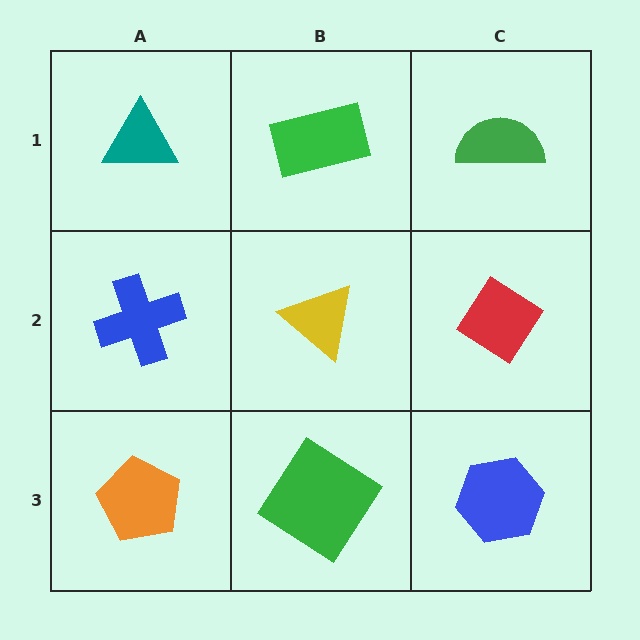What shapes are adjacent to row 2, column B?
A green rectangle (row 1, column B), a green diamond (row 3, column B), a blue cross (row 2, column A), a red diamond (row 2, column C).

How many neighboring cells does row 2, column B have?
4.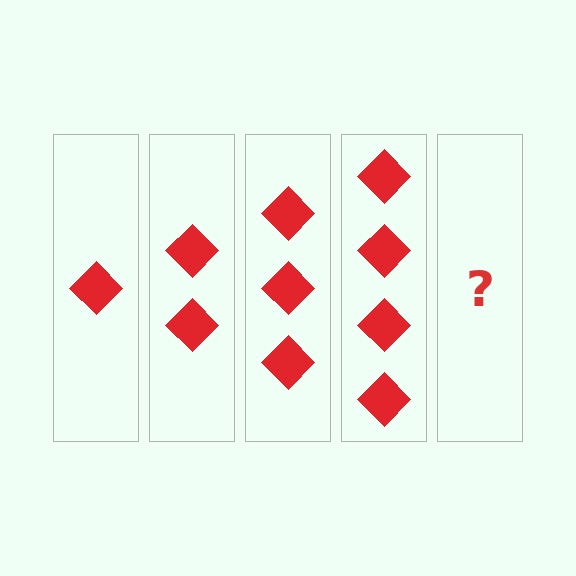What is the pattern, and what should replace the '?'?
The pattern is that each step adds one more diamond. The '?' should be 5 diamonds.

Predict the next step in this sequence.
The next step is 5 diamonds.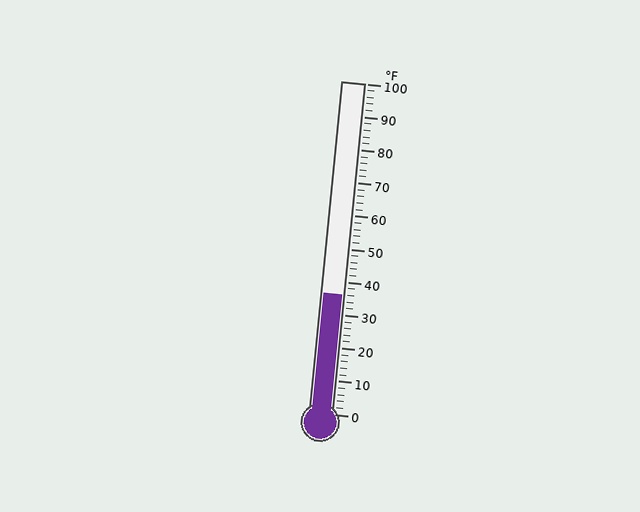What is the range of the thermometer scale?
The thermometer scale ranges from 0°F to 100°F.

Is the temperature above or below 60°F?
The temperature is below 60°F.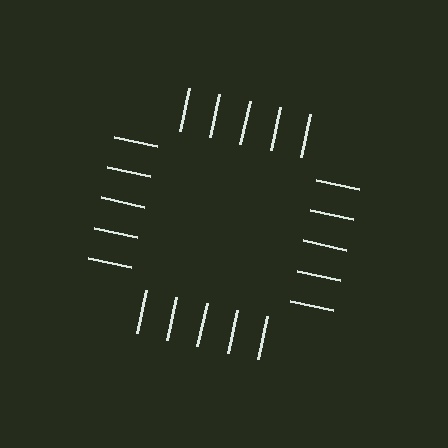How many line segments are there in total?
20 — 5 along each of the 4 edges.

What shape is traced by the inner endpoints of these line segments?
An illusory square — the line segments terminate on its edges but no continuous stroke is drawn.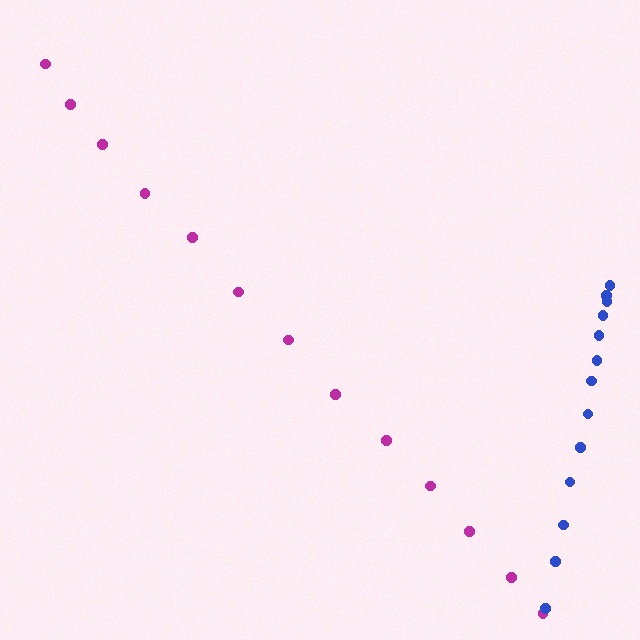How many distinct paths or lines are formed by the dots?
There are 2 distinct paths.